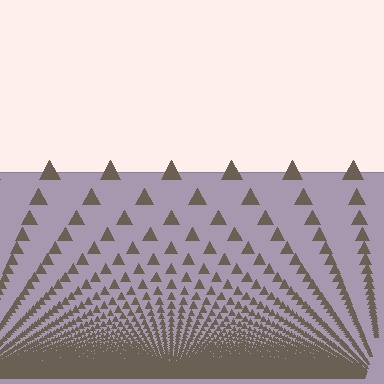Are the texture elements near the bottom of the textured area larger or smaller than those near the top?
Smaller. The gradient is inverted — elements near the bottom are smaller and denser.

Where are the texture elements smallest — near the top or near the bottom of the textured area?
Near the bottom.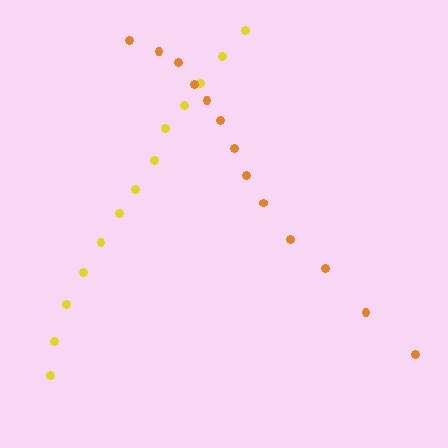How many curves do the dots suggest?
There are 2 distinct paths.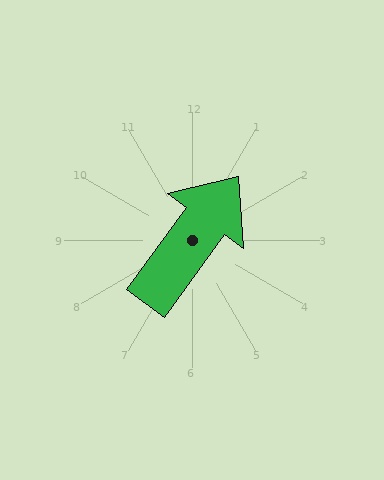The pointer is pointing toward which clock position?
Roughly 1 o'clock.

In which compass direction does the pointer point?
Northeast.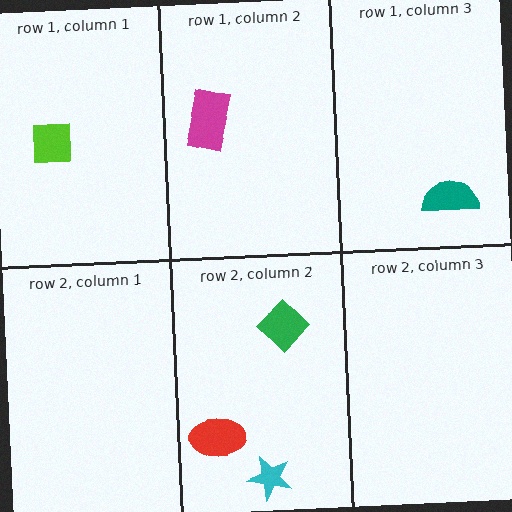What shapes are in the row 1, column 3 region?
The teal semicircle.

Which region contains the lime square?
The row 1, column 1 region.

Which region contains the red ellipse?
The row 2, column 2 region.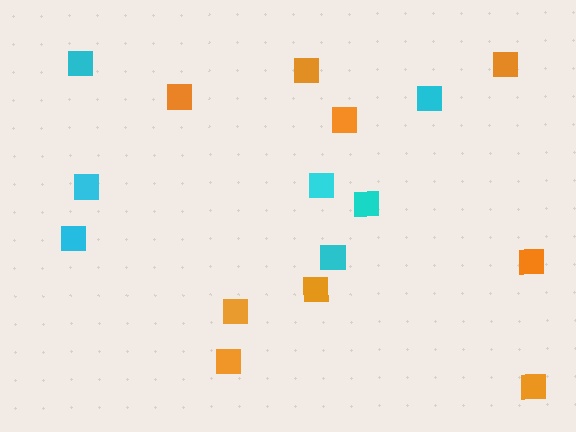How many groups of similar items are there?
There are 2 groups: one group of cyan squares (7) and one group of orange squares (9).